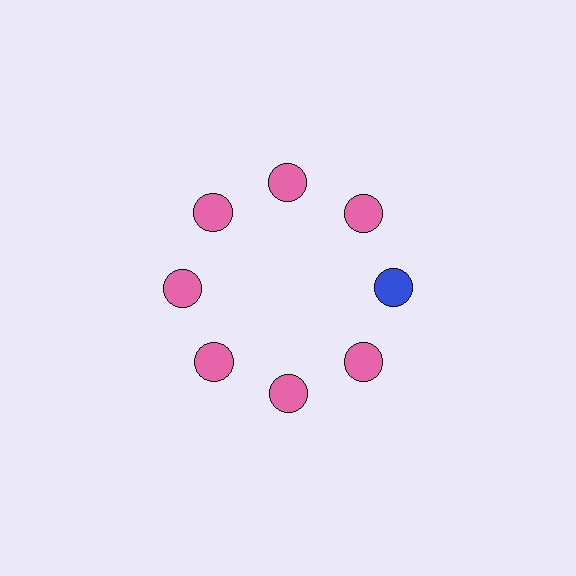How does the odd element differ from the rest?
It has a different color: blue instead of pink.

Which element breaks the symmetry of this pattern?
The blue circle at roughly the 3 o'clock position breaks the symmetry. All other shapes are pink circles.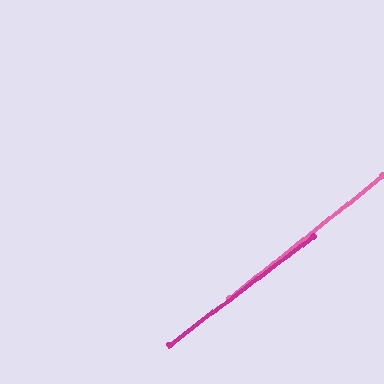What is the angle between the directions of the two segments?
Approximately 2 degrees.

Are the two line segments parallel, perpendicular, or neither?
Parallel — their directions differ by only 1.6°.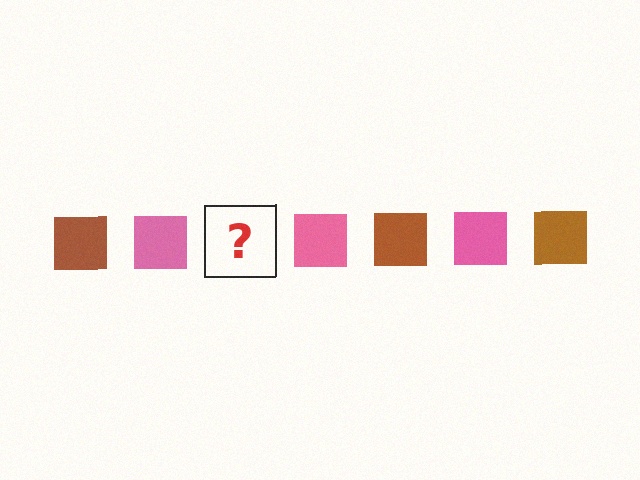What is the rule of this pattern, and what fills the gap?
The rule is that the pattern cycles through brown, pink squares. The gap should be filled with a brown square.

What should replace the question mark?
The question mark should be replaced with a brown square.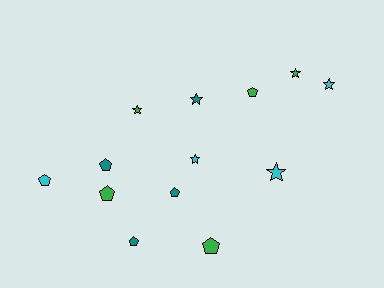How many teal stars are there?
There is 1 teal star.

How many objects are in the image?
There are 13 objects.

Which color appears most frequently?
Green, with 5 objects.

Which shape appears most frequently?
Pentagon, with 7 objects.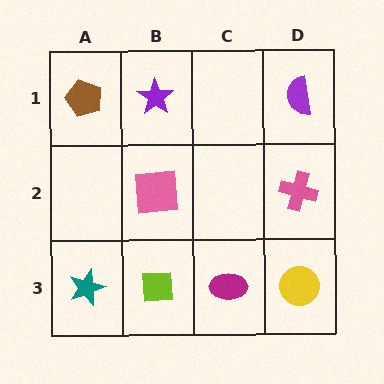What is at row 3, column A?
A teal star.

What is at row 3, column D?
A yellow circle.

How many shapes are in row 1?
3 shapes.